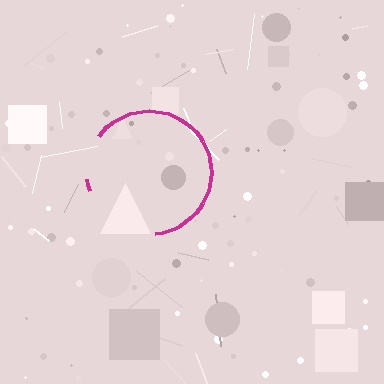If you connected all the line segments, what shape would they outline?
They would outline a circle.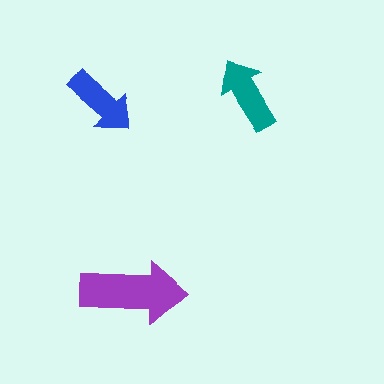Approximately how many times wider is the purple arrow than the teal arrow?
About 1.5 times wider.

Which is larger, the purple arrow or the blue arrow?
The purple one.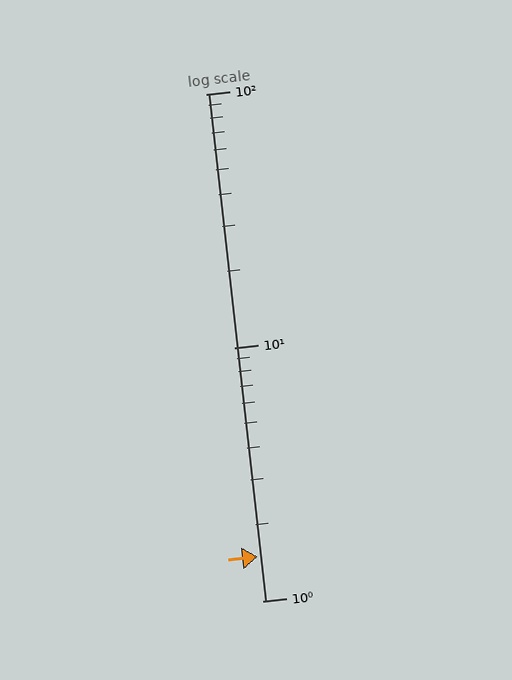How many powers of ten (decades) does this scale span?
The scale spans 2 decades, from 1 to 100.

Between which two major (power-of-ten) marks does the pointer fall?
The pointer is between 1 and 10.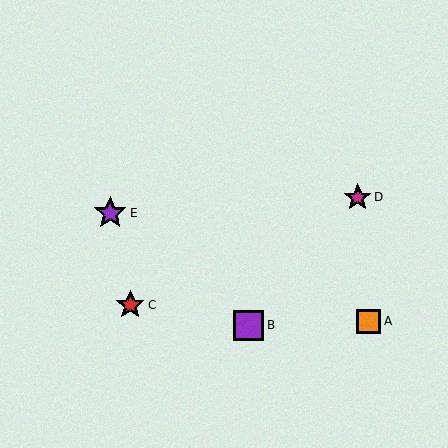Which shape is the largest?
The purple star (labeled E) is the largest.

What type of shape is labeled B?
Shape B is a purple square.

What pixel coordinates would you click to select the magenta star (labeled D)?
Click at (358, 197) to select the magenta star D.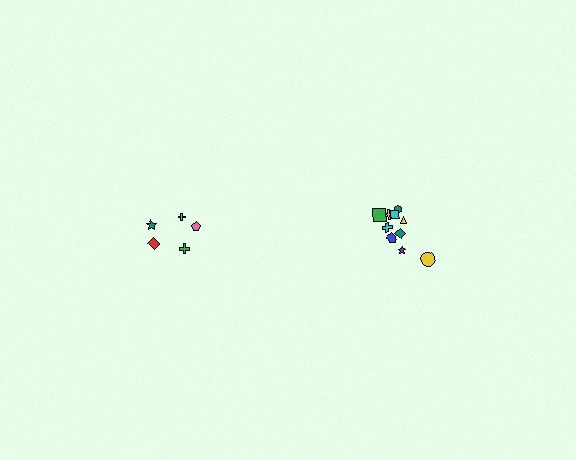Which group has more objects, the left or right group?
The right group.